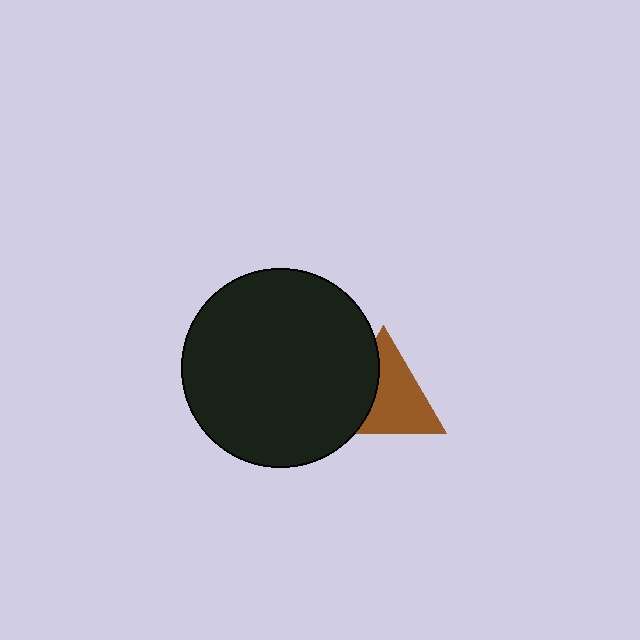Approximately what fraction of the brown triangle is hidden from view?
Roughly 36% of the brown triangle is hidden behind the black circle.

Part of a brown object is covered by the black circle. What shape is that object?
It is a triangle.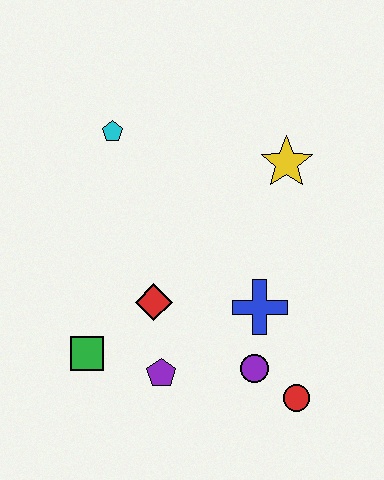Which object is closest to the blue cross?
The purple circle is closest to the blue cross.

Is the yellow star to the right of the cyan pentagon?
Yes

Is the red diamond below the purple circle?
No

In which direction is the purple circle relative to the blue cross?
The purple circle is below the blue cross.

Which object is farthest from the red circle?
The cyan pentagon is farthest from the red circle.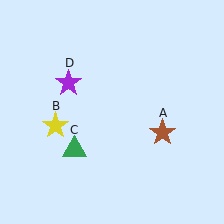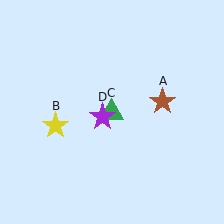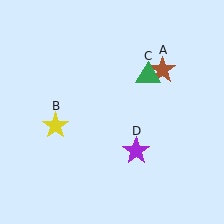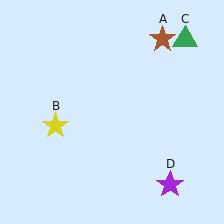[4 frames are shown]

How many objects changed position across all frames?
3 objects changed position: brown star (object A), green triangle (object C), purple star (object D).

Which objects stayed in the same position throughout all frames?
Yellow star (object B) remained stationary.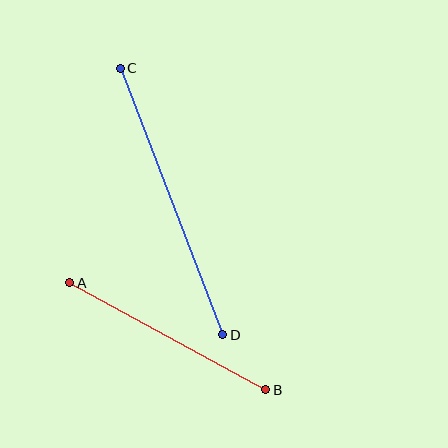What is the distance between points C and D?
The distance is approximately 286 pixels.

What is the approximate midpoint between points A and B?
The midpoint is at approximately (168, 336) pixels.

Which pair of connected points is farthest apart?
Points C and D are farthest apart.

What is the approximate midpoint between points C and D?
The midpoint is at approximately (172, 202) pixels.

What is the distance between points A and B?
The distance is approximately 223 pixels.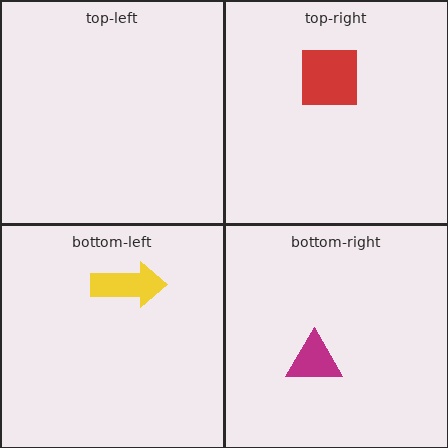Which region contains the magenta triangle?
The bottom-right region.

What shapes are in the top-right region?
The red square.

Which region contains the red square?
The top-right region.